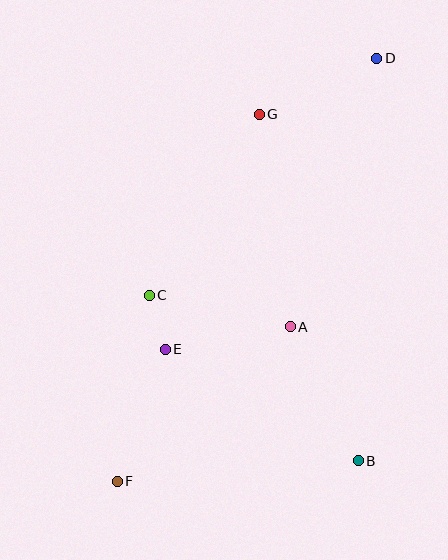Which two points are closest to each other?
Points C and E are closest to each other.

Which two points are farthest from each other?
Points D and F are farthest from each other.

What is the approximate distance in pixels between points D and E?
The distance between D and E is approximately 360 pixels.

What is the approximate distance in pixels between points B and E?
The distance between B and E is approximately 223 pixels.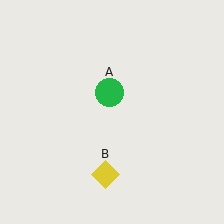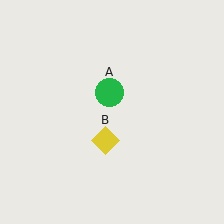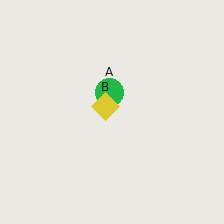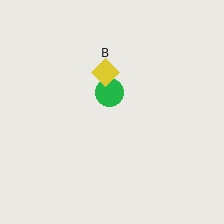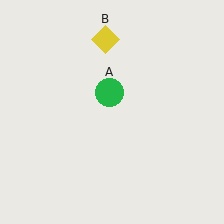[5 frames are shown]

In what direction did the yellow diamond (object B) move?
The yellow diamond (object B) moved up.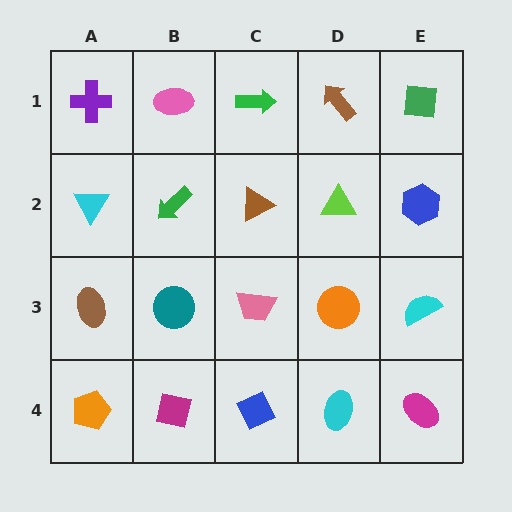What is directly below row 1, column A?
A cyan triangle.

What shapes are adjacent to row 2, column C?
A green arrow (row 1, column C), a pink trapezoid (row 3, column C), a green arrow (row 2, column B), a lime triangle (row 2, column D).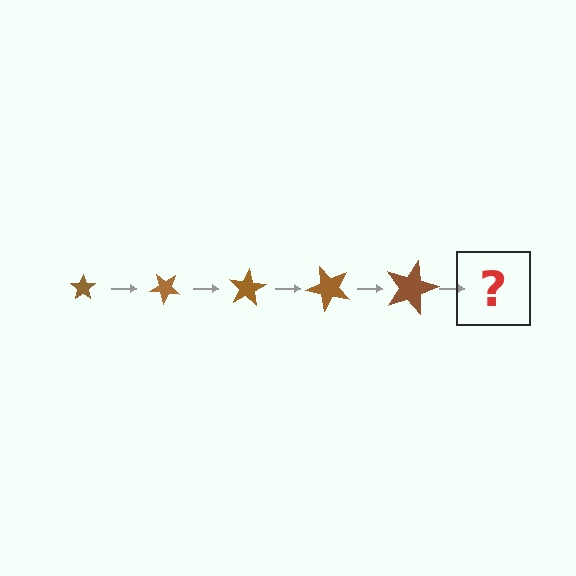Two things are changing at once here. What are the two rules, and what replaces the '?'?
The two rules are that the star grows larger each step and it rotates 40 degrees each step. The '?' should be a star, larger than the previous one and rotated 200 degrees from the start.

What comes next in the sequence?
The next element should be a star, larger than the previous one and rotated 200 degrees from the start.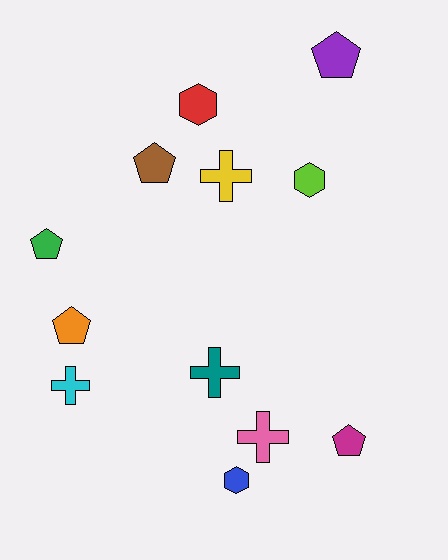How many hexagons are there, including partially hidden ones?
There are 3 hexagons.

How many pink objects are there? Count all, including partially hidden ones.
There is 1 pink object.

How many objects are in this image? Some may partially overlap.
There are 12 objects.